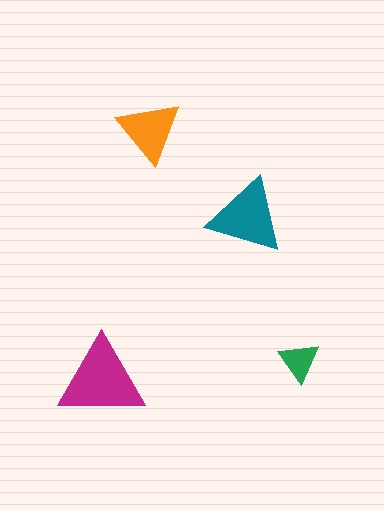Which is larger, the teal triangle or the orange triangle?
The teal one.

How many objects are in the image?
There are 4 objects in the image.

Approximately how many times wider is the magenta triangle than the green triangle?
About 2 times wider.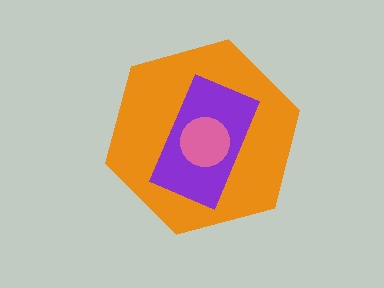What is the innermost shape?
The pink circle.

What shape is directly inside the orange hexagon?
The purple rectangle.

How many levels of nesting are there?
3.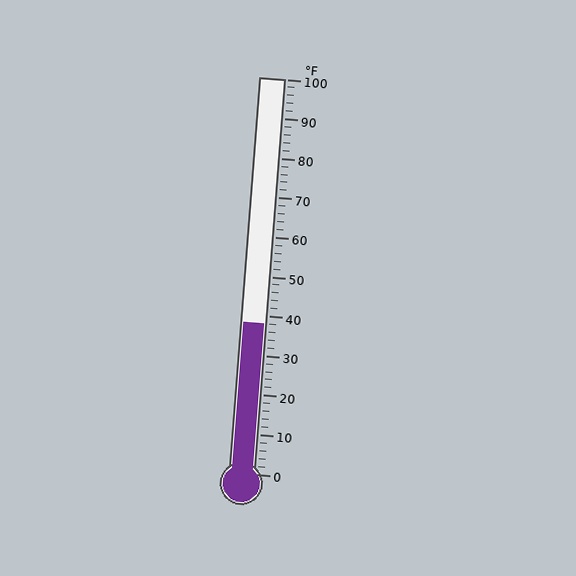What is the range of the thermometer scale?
The thermometer scale ranges from 0°F to 100°F.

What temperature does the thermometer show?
The thermometer shows approximately 38°F.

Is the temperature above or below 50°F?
The temperature is below 50°F.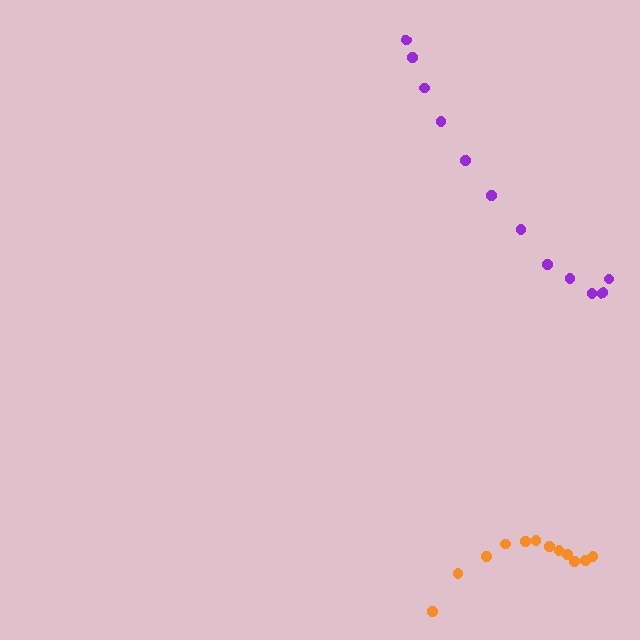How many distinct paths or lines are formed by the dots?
There are 2 distinct paths.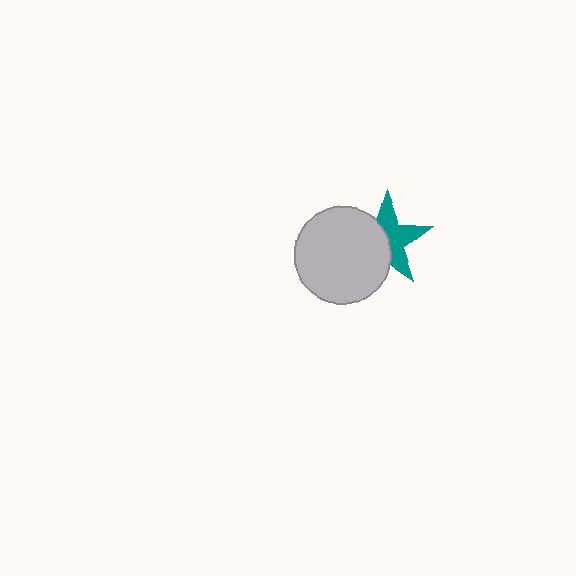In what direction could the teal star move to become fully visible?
The teal star could move right. That would shift it out from behind the light gray circle entirely.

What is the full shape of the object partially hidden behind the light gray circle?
The partially hidden object is a teal star.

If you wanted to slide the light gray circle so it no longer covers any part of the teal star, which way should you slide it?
Slide it left — that is the most direct way to separate the two shapes.